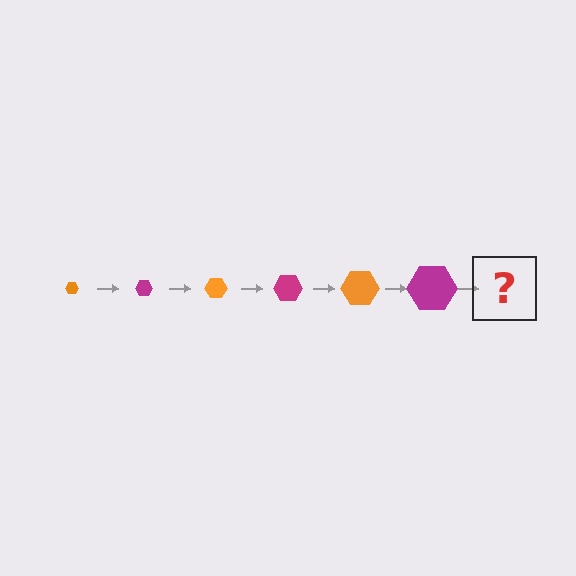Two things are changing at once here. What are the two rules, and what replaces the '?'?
The two rules are that the hexagon grows larger each step and the color cycles through orange and magenta. The '?' should be an orange hexagon, larger than the previous one.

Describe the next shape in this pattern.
It should be an orange hexagon, larger than the previous one.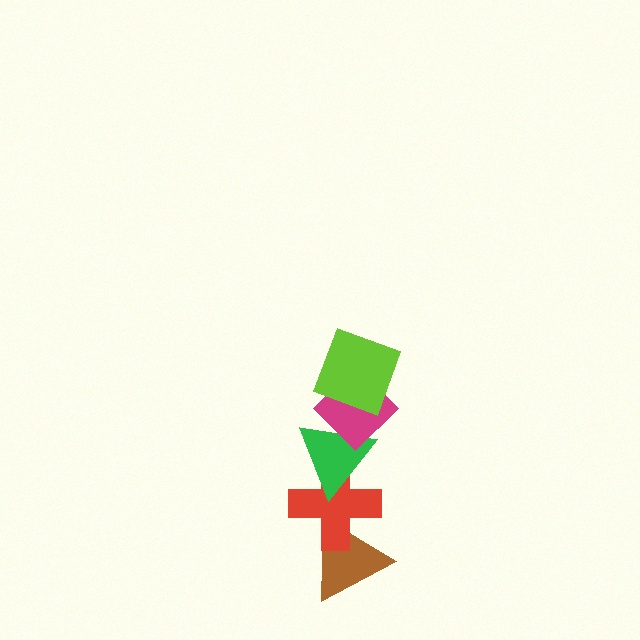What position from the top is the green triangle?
The green triangle is 3rd from the top.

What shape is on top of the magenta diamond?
The lime square is on top of the magenta diamond.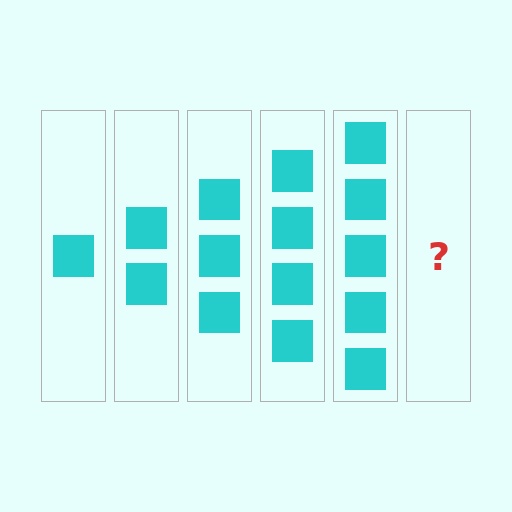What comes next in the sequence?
The next element should be 6 squares.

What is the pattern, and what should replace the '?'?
The pattern is that each step adds one more square. The '?' should be 6 squares.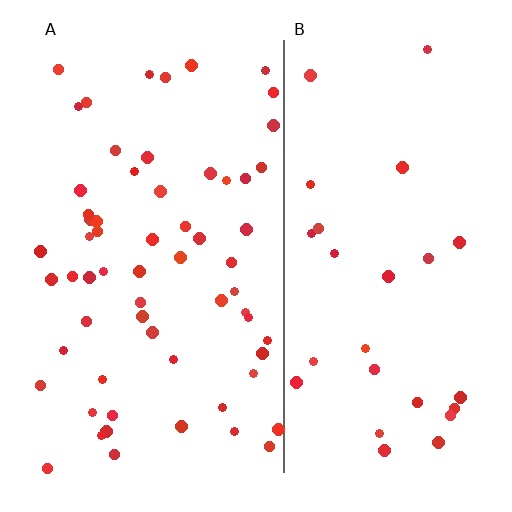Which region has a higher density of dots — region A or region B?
A (the left).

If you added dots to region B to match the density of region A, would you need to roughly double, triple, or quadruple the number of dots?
Approximately double.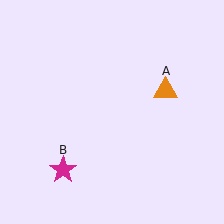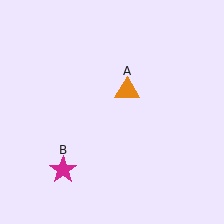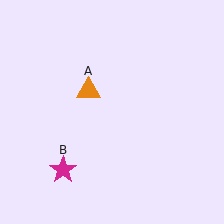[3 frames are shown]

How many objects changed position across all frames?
1 object changed position: orange triangle (object A).